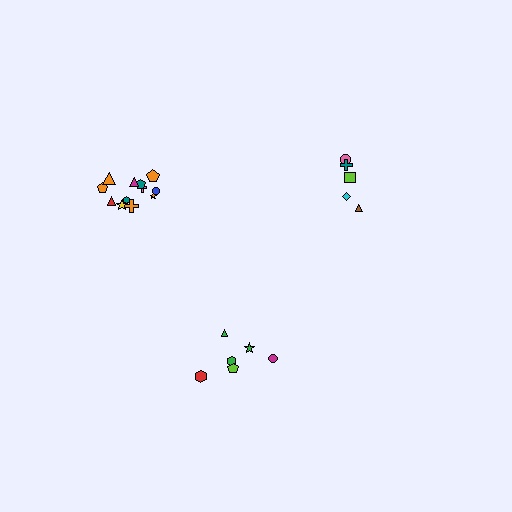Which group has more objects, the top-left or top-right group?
The top-left group.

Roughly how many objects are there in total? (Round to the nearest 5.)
Roughly 25 objects in total.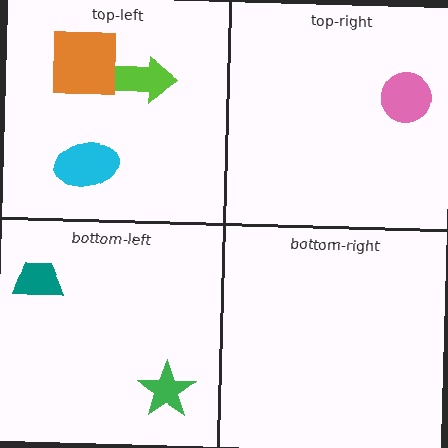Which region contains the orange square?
The top-left region.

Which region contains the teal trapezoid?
The bottom-left region.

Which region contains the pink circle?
The top-right region.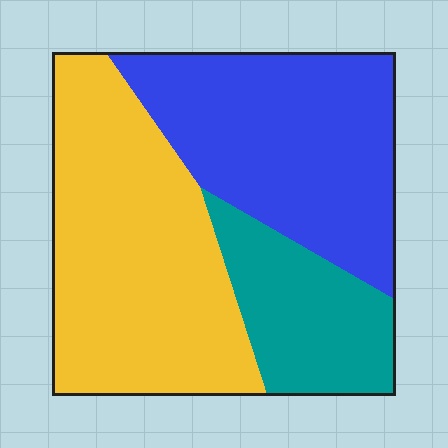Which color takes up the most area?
Yellow, at roughly 45%.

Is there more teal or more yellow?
Yellow.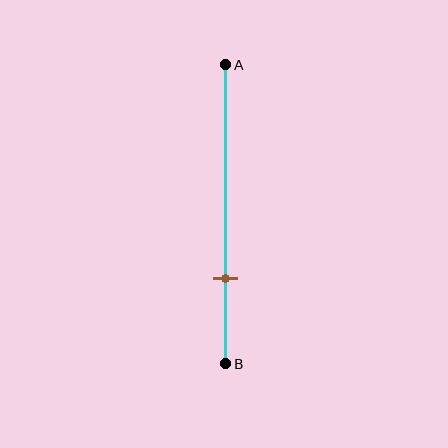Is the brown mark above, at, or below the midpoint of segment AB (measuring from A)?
The brown mark is below the midpoint of segment AB.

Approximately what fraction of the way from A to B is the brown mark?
The brown mark is approximately 70% of the way from A to B.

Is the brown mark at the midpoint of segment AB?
No, the mark is at about 70% from A, not at the 50% midpoint.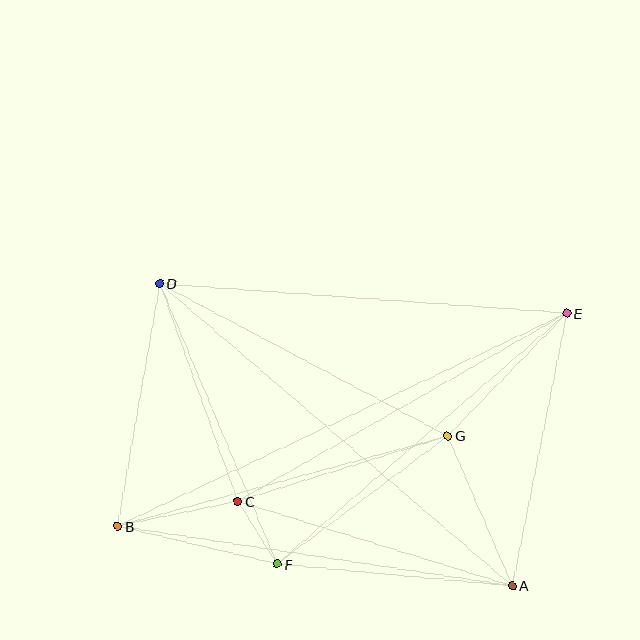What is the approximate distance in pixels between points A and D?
The distance between A and D is approximately 464 pixels.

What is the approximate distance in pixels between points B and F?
The distance between B and F is approximately 164 pixels.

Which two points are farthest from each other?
Points B and E are farthest from each other.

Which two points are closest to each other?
Points C and F are closest to each other.